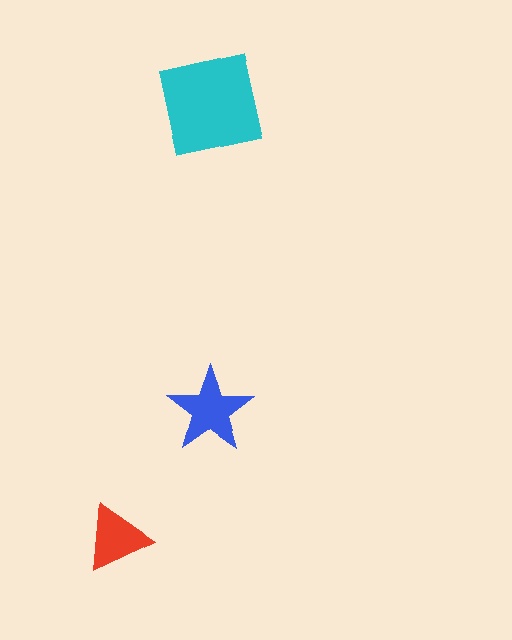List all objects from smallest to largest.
The red triangle, the blue star, the cyan square.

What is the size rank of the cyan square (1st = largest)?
1st.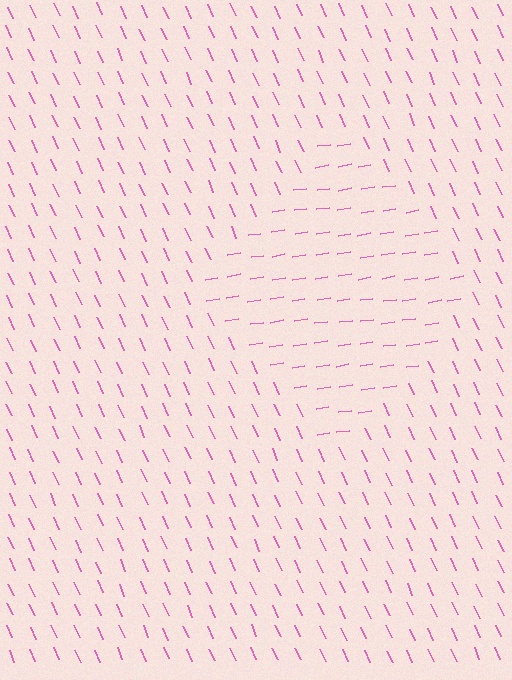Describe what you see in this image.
The image is filled with small pink line segments. A diamond region in the image has lines oriented differently from the surrounding lines, creating a visible texture boundary.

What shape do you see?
I see a diamond.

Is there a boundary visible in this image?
Yes, there is a texture boundary formed by a change in line orientation.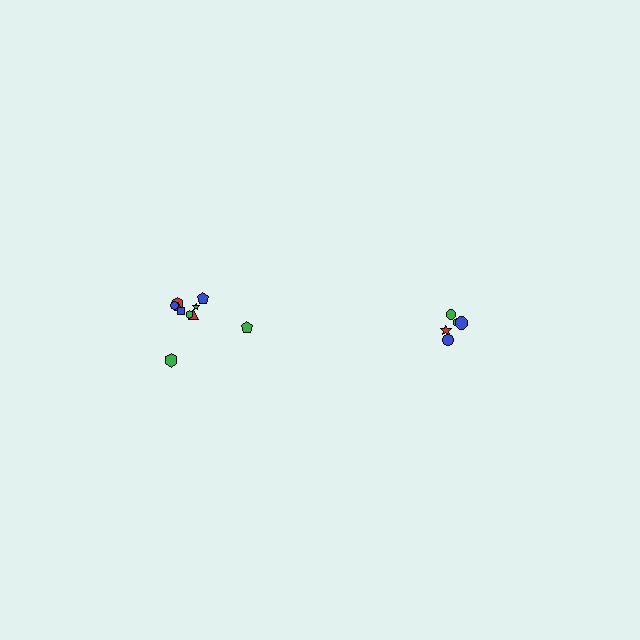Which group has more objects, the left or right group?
The left group.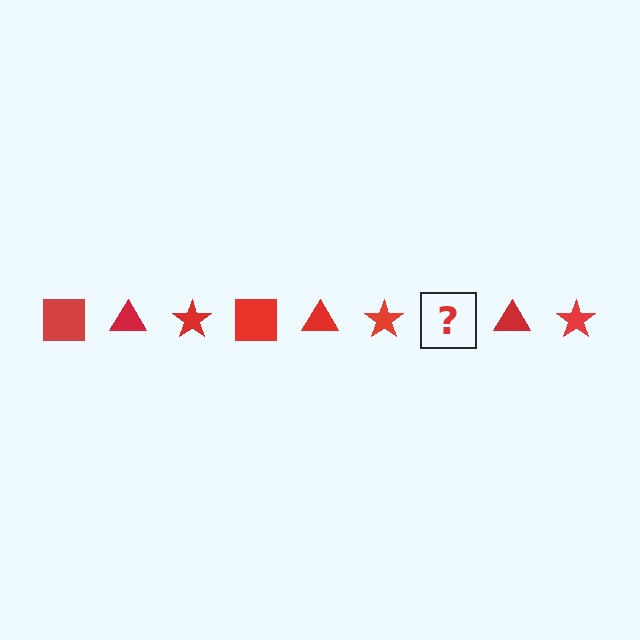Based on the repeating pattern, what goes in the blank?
The blank should be a red square.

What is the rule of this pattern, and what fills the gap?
The rule is that the pattern cycles through square, triangle, star shapes in red. The gap should be filled with a red square.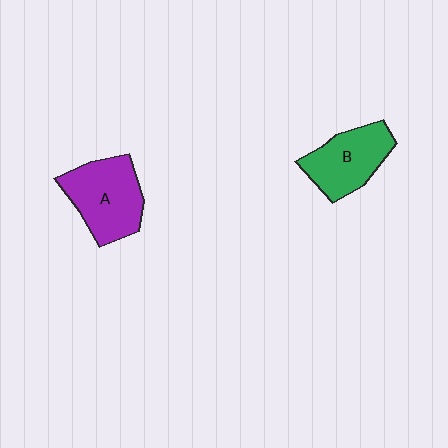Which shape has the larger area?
Shape A (purple).